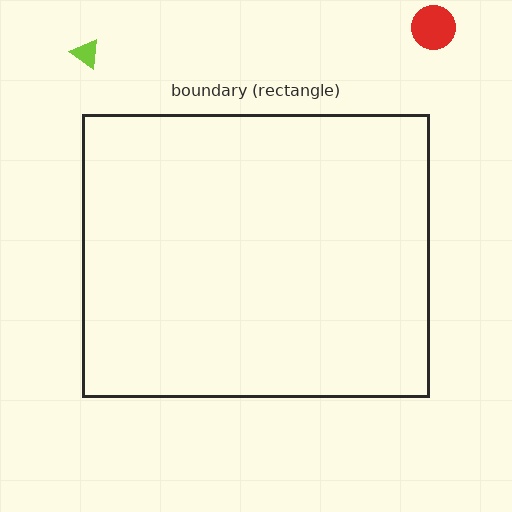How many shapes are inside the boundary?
0 inside, 2 outside.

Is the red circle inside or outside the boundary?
Outside.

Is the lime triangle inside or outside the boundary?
Outside.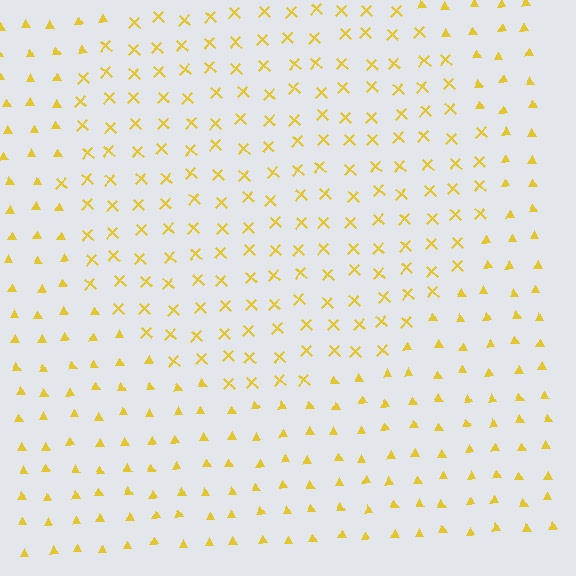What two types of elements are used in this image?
The image uses X marks inside the circle region and triangles outside it.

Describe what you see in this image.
The image is filled with small yellow elements arranged in a uniform grid. A circle-shaped region contains X marks, while the surrounding area contains triangles. The boundary is defined purely by the change in element shape.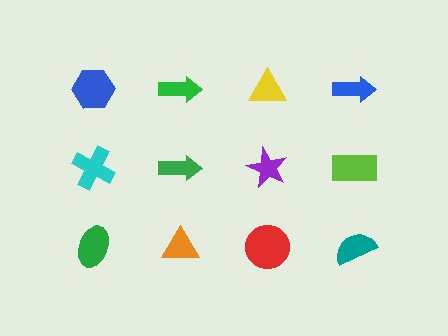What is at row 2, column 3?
A purple star.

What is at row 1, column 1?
A blue hexagon.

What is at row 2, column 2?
A green arrow.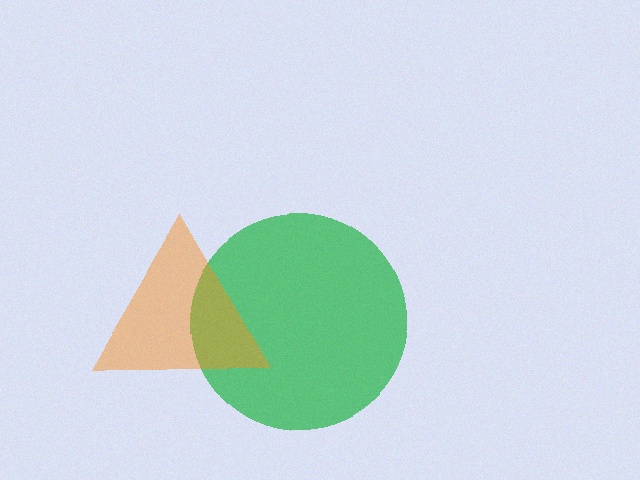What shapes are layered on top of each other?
The layered shapes are: a green circle, an orange triangle.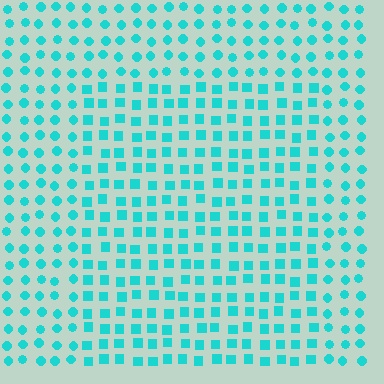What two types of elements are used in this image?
The image uses squares inside the rectangle region and circles outside it.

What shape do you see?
I see a rectangle.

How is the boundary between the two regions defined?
The boundary is defined by a change in element shape: squares inside vs. circles outside. All elements share the same color and spacing.